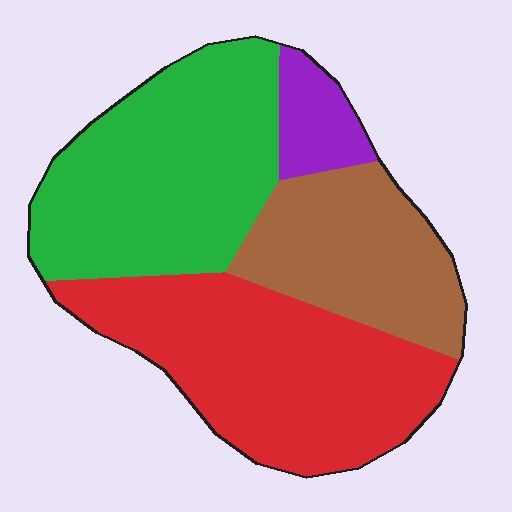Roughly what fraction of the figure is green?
Green takes up about one third (1/3) of the figure.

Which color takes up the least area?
Purple, at roughly 5%.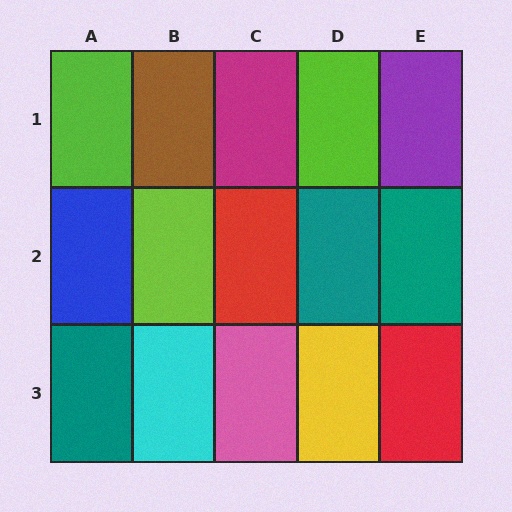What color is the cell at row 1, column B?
Brown.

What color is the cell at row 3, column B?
Cyan.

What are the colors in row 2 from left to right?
Blue, lime, red, teal, teal.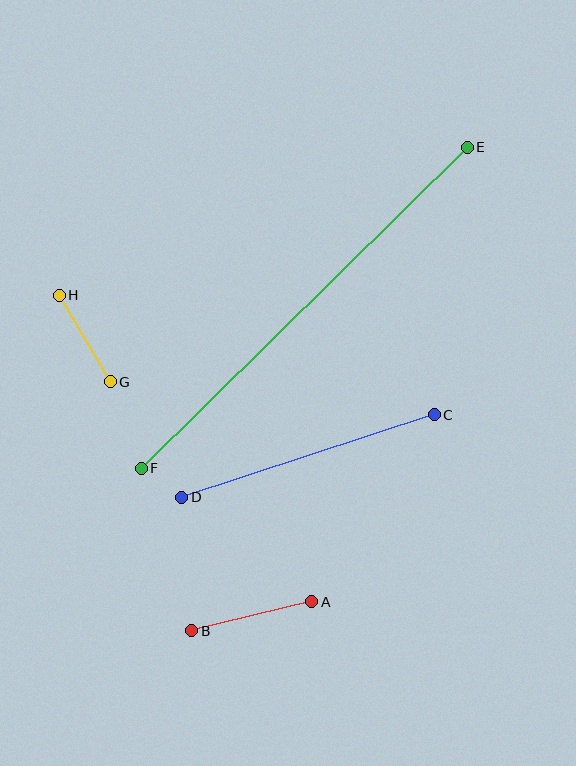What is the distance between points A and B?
The distance is approximately 124 pixels.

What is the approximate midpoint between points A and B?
The midpoint is at approximately (252, 616) pixels.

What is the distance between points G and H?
The distance is approximately 100 pixels.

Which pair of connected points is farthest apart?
Points E and F are farthest apart.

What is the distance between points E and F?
The distance is approximately 457 pixels.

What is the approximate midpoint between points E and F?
The midpoint is at approximately (304, 308) pixels.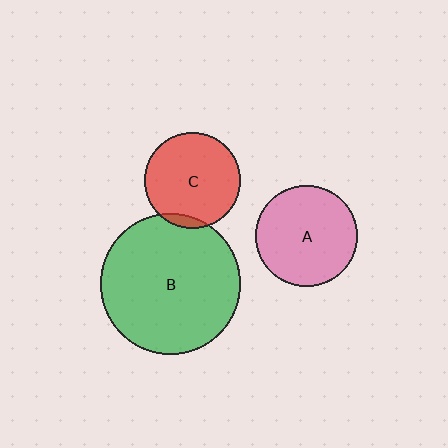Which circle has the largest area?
Circle B (green).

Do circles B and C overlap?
Yes.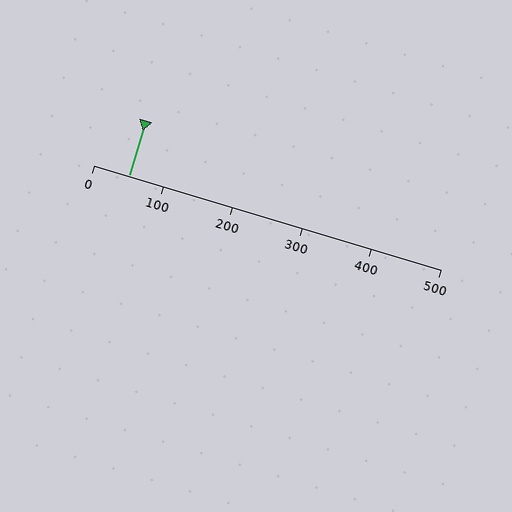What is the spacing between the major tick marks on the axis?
The major ticks are spaced 100 apart.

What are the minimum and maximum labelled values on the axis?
The axis runs from 0 to 500.